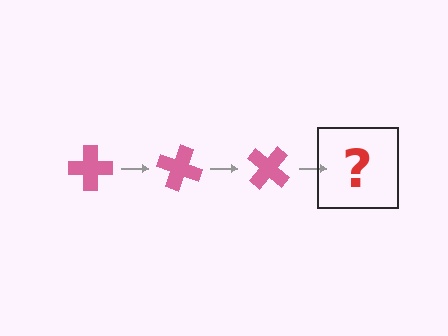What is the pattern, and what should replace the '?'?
The pattern is that the cross rotates 20 degrees each step. The '?' should be a pink cross rotated 60 degrees.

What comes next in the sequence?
The next element should be a pink cross rotated 60 degrees.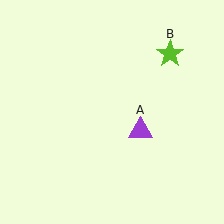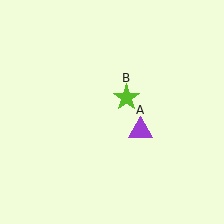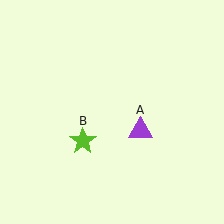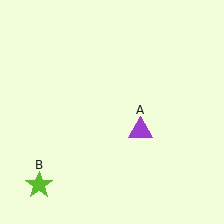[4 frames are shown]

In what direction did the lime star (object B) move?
The lime star (object B) moved down and to the left.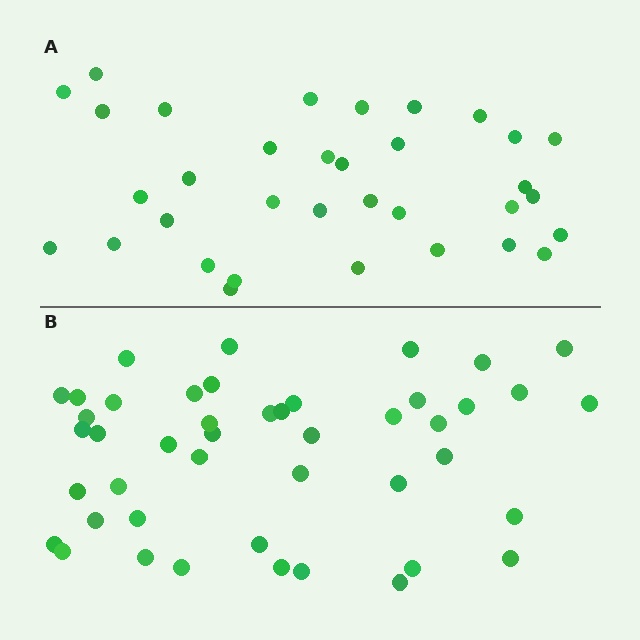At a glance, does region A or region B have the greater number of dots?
Region B (the bottom region) has more dots.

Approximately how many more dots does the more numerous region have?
Region B has roughly 12 or so more dots than region A.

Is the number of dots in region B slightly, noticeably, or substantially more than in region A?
Region B has noticeably more, but not dramatically so. The ratio is roughly 1.3 to 1.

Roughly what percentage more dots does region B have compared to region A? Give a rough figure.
About 30% more.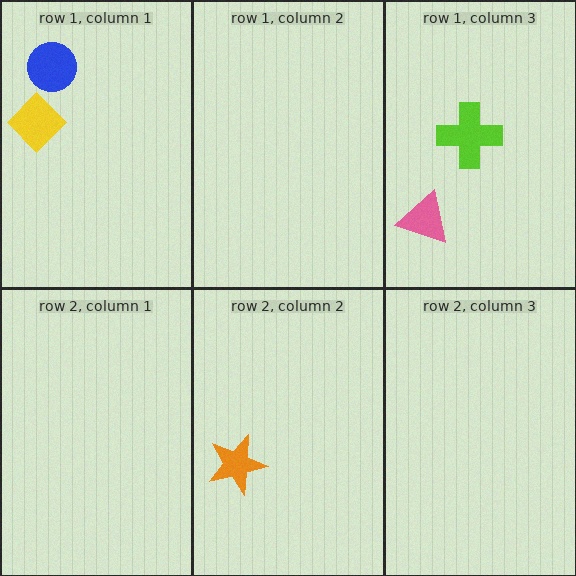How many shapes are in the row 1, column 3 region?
2.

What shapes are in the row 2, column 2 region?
The orange star.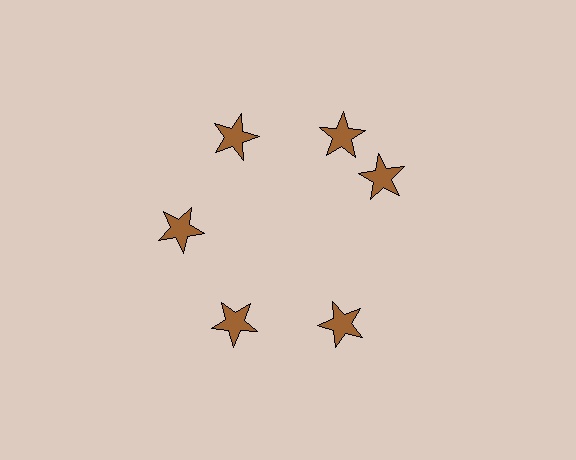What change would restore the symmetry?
The symmetry would be restored by rotating it back into even spacing with its neighbors so that all 6 stars sit at equal angles and equal distance from the center.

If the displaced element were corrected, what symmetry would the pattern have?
It would have 6-fold rotational symmetry — the pattern would map onto itself every 60 degrees.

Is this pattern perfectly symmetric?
No. The 6 brown stars are arranged in a ring, but one element near the 3 o'clock position is rotated out of alignment along the ring, breaking the 6-fold rotational symmetry.